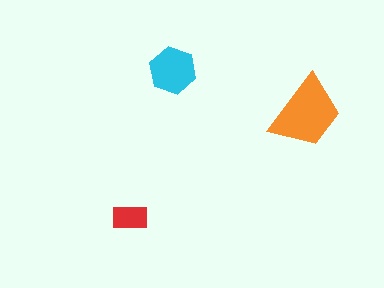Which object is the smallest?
The red rectangle.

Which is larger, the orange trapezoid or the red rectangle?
The orange trapezoid.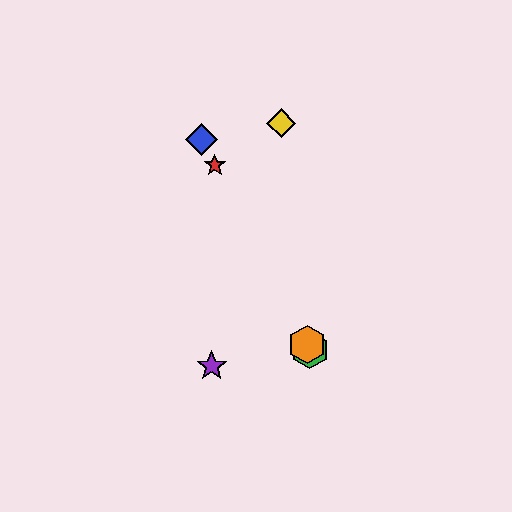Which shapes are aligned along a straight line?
The red star, the blue diamond, the green hexagon, the orange hexagon are aligned along a straight line.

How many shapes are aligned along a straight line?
4 shapes (the red star, the blue diamond, the green hexagon, the orange hexagon) are aligned along a straight line.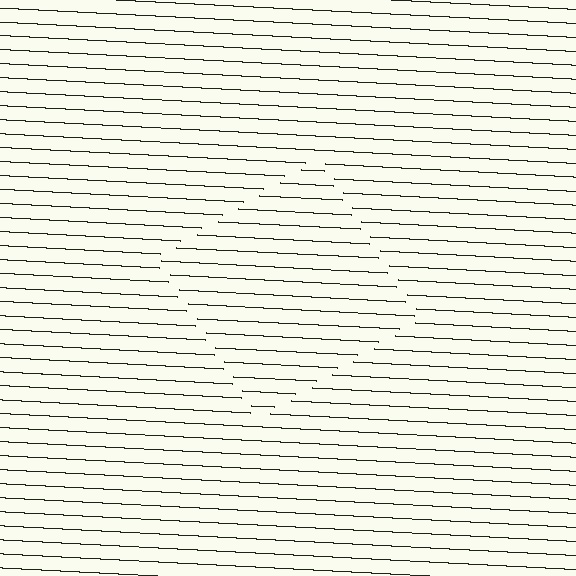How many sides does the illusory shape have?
4 sides — the line-ends trace a square.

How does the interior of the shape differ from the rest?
The interior of the shape contains the same grating, shifted by half a period — the contour is defined by the phase discontinuity where line-ends from the inner and outer gratings abut.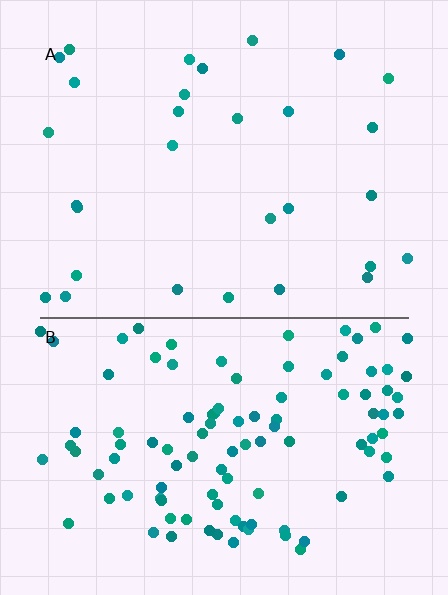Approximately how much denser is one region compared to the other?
Approximately 3.6× — region B over region A.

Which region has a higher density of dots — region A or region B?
B (the bottom).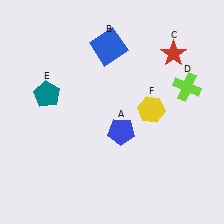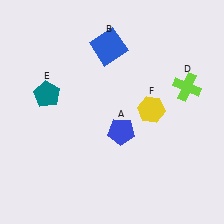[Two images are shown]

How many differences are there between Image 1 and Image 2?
There is 1 difference between the two images.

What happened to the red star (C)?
The red star (C) was removed in Image 2. It was in the top-right area of Image 1.